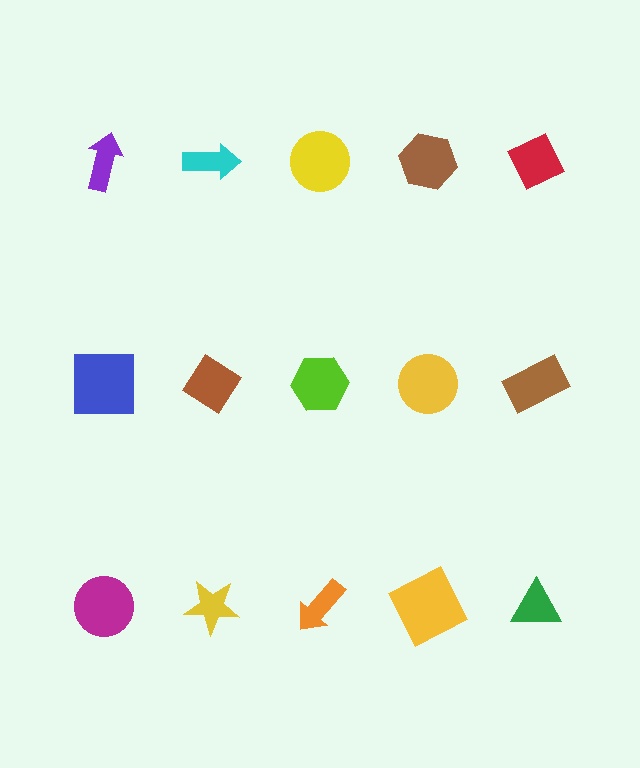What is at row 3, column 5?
A green triangle.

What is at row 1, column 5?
A red diamond.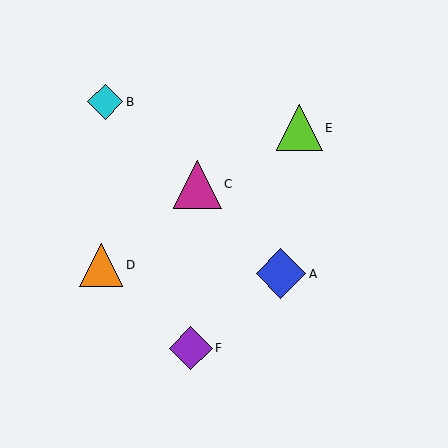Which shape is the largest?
The blue diamond (labeled A) is the largest.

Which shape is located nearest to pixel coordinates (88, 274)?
The orange triangle (labeled D) at (101, 265) is nearest to that location.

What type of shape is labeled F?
Shape F is a purple diamond.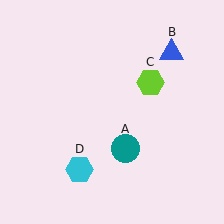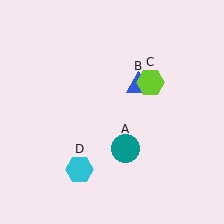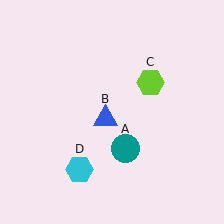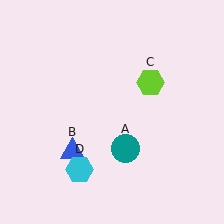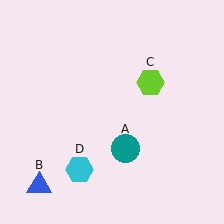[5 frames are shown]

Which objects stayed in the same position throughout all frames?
Teal circle (object A) and lime hexagon (object C) and cyan hexagon (object D) remained stationary.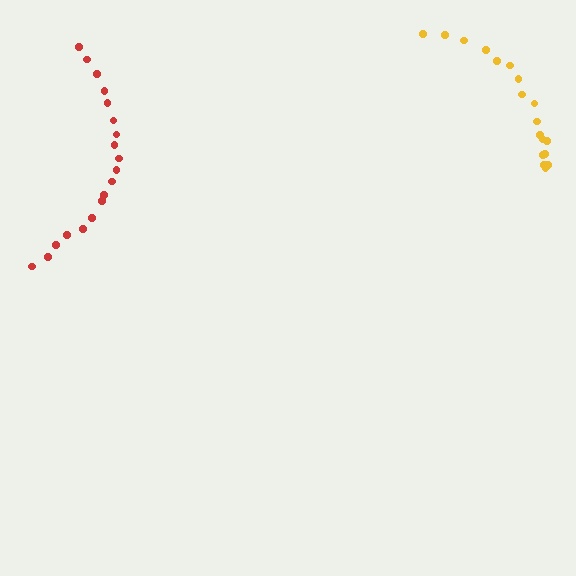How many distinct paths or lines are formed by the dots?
There are 2 distinct paths.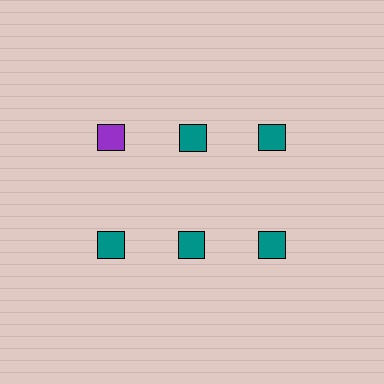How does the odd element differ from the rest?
It has a different color: purple instead of teal.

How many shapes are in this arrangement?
There are 6 shapes arranged in a grid pattern.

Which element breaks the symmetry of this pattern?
The purple square in the top row, leftmost column breaks the symmetry. All other shapes are teal squares.